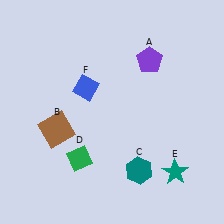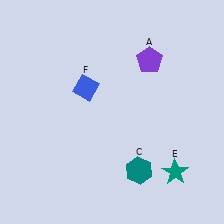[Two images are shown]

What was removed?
The brown square (B), the green diamond (D) were removed in Image 2.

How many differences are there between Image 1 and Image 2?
There are 2 differences between the two images.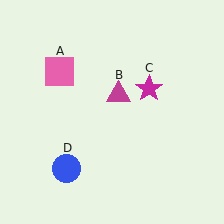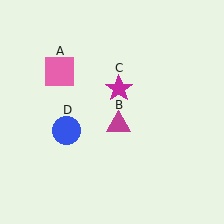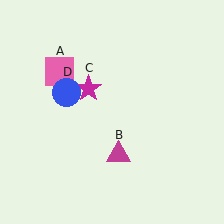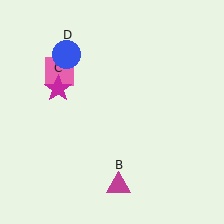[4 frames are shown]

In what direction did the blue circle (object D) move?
The blue circle (object D) moved up.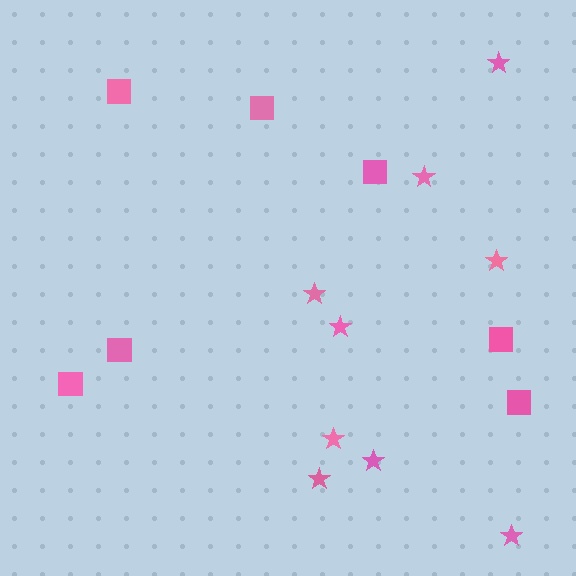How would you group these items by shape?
There are 2 groups: one group of squares (7) and one group of stars (9).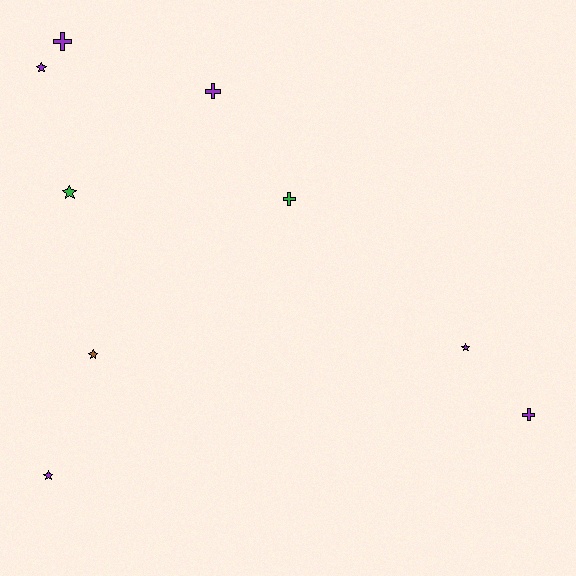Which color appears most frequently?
Purple, with 6 objects.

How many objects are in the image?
There are 9 objects.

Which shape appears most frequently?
Star, with 5 objects.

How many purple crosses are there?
There are 3 purple crosses.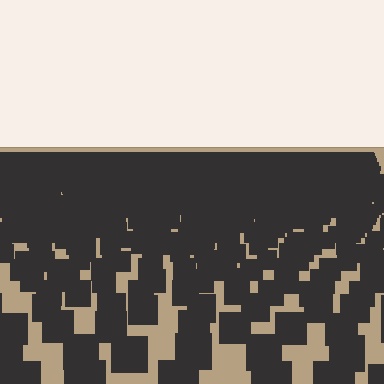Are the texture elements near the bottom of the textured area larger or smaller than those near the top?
Larger. Near the bottom, elements are closer to the viewer and appear at a bigger on-screen size.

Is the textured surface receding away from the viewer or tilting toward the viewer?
The surface is receding away from the viewer. Texture elements get smaller and denser toward the top.